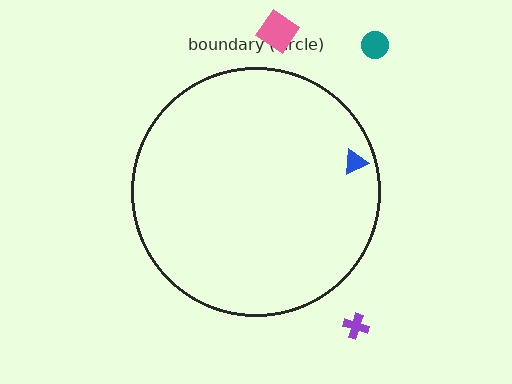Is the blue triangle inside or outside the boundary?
Inside.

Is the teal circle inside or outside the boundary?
Outside.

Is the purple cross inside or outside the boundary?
Outside.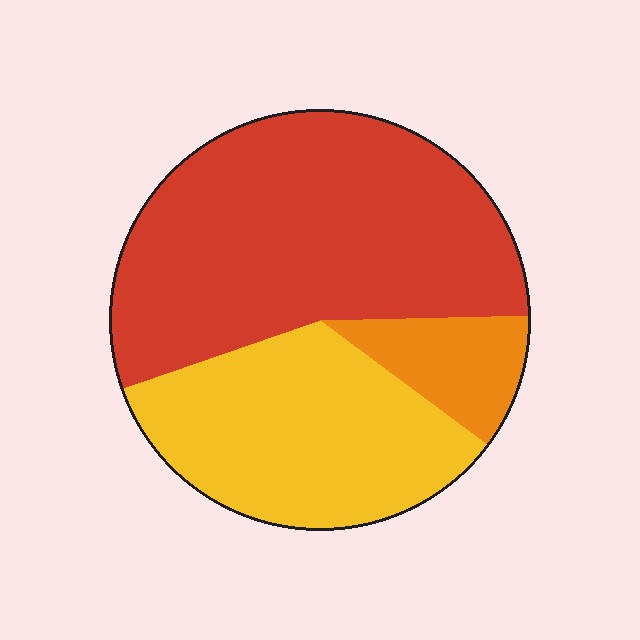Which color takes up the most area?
Red, at roughly 55%.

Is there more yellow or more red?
Red.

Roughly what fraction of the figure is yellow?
Yellow covers 34% of the figure.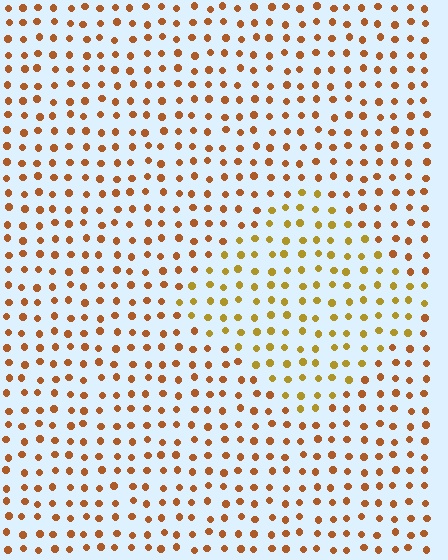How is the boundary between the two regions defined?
The boundary is defined purely by a slight shift in hue (about 26 degrees). Spacing, size, and orientation are identical on both sides.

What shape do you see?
I see a diamond.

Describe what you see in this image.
The image is filled with small brown elements in a uniform arrangement. A diamond-shaped region is visible where the elements are tinted to a slightly different hue, forming a subtle color boundary.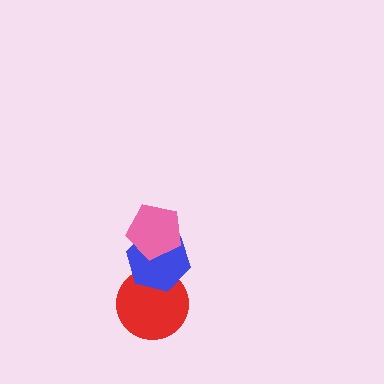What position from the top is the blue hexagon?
The blue hexagon is 2nd from the top.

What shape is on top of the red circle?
The blue hexagon is on top of the red circle.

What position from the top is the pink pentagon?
The pink pentagon is 1st from the top.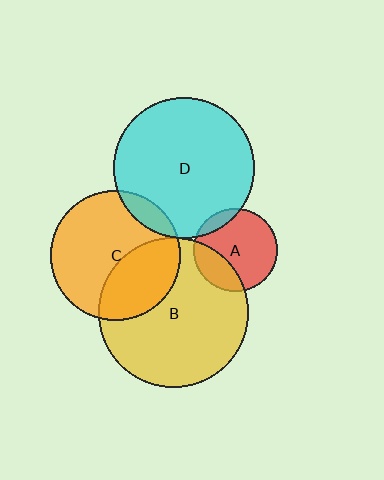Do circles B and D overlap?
Yes.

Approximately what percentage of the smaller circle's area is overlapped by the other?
Approximately 5%.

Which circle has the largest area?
Circle B (yellow).